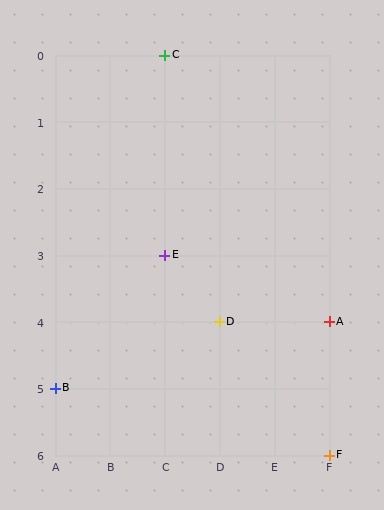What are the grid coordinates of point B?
Point B is at grid coordinates (A, 5).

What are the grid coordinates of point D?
Point D is at grid coordinates (D, 4).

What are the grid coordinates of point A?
Point A is at grid coordinates (F, 4).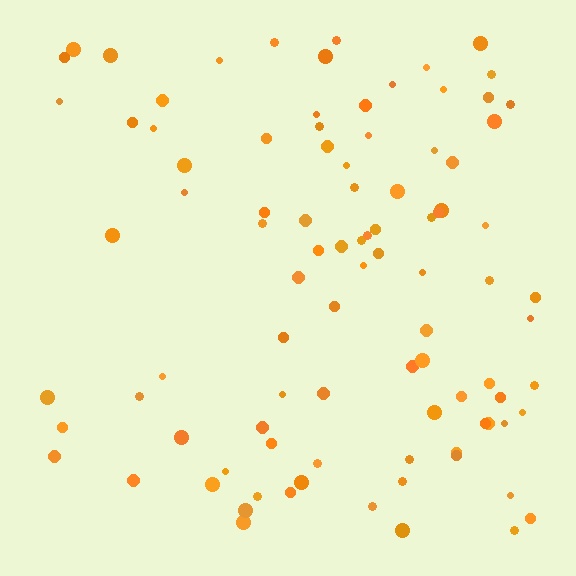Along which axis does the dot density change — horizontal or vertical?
Horizontal.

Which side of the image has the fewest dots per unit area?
The left.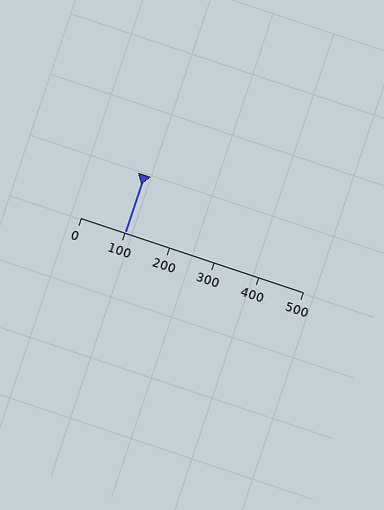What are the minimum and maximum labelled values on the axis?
The axis runs from 0 to 500.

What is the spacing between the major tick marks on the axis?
The major ticks are spaced 100 apart.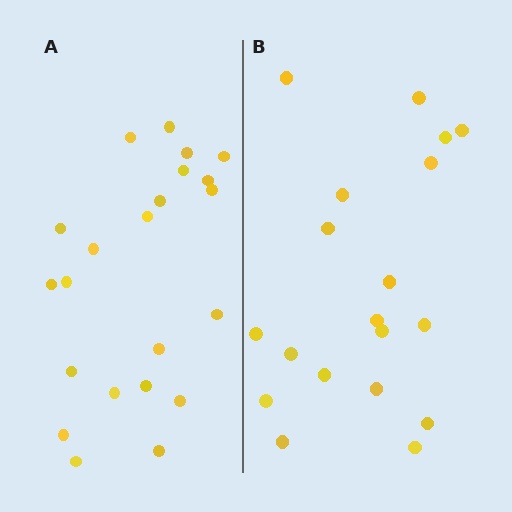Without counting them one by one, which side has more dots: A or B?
Region A (the left region) has more dots.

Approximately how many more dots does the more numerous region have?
Region A has just a few more — roughly 2 or 3 more dots than region B.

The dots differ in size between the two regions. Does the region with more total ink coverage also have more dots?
No. Region B has more total ink coverage because its dots are larger, but region A actually contains more individual dots. Total area can be misleading — the number of items is what matters here.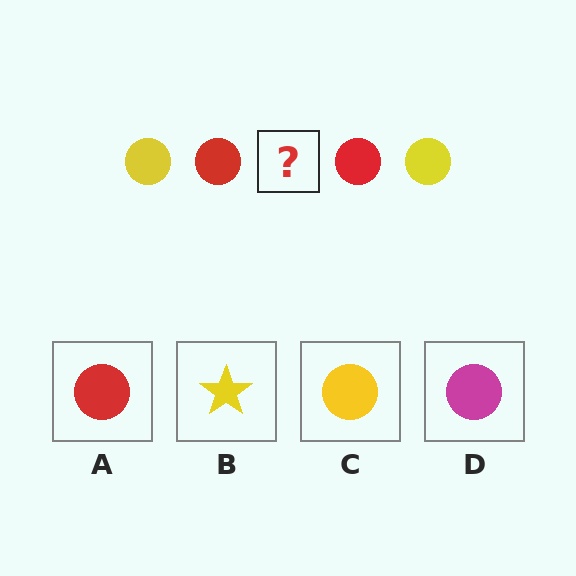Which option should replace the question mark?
Option C.